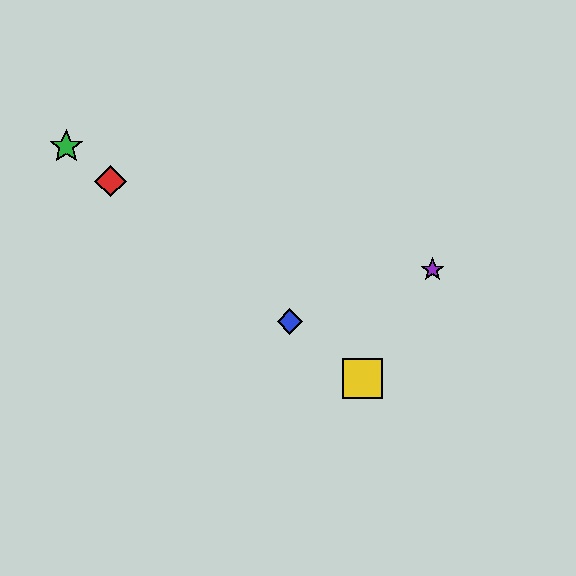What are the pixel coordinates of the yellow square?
The yellow square is at (363, 378).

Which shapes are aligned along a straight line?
The red diamond, the blue diamond, the green star, the yellow square are aligned along a straight line.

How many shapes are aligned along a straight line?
4 shapes (the red diamond, the blue diamond, the green star, the yellow square) are aligned along a straight line.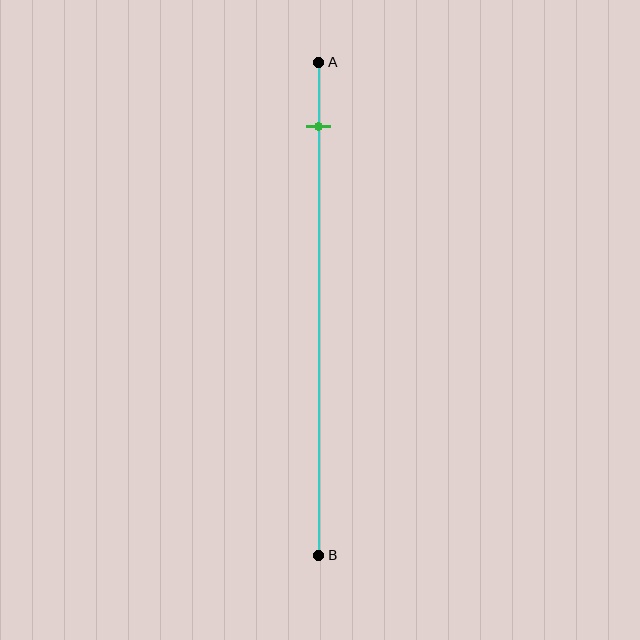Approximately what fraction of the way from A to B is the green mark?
The green mark is approximately 15% of the way from A to B.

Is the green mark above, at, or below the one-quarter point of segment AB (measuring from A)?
The green mark is above the one-quarter point of segment AB.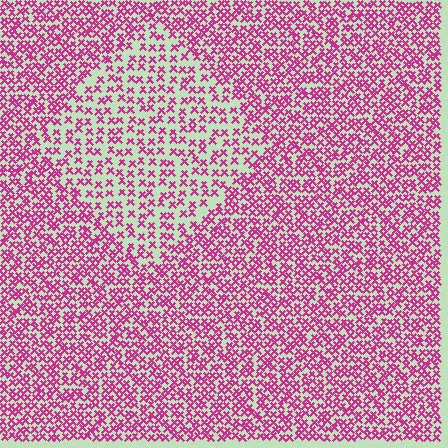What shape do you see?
I see a diamond.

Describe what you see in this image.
The image contains small magenta elements arranged at two different densities. A diamond-shaped region is visible where the elements are less densely packed than the surrounding area.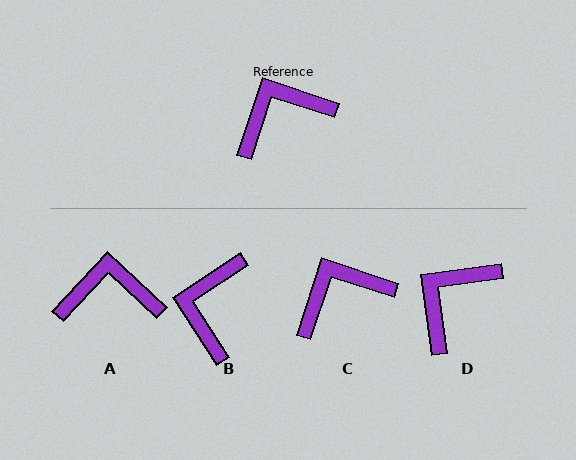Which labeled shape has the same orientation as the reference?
C.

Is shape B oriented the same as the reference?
No, it is off by about 51 degrees.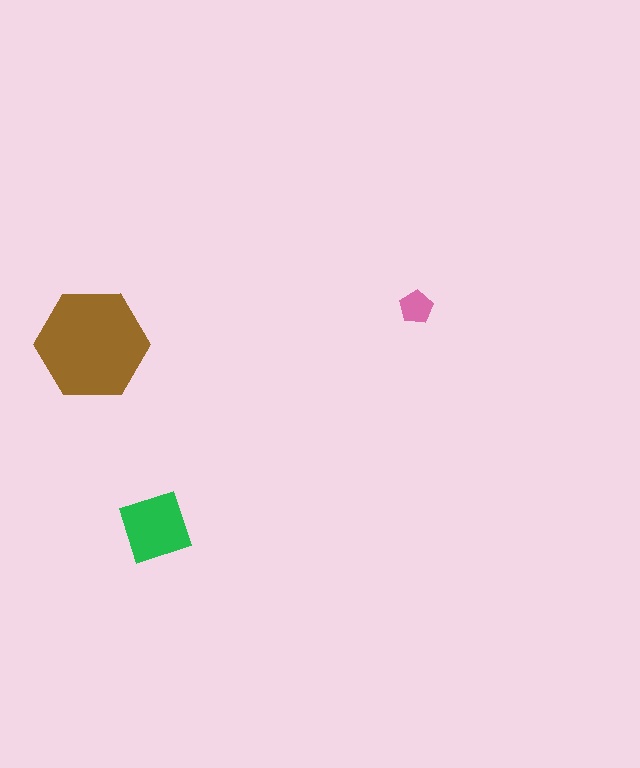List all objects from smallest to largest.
The pink pentagon, the green square, the brown hexagon.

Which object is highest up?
The pink pentagon is topmost.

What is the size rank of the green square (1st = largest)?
2nd.